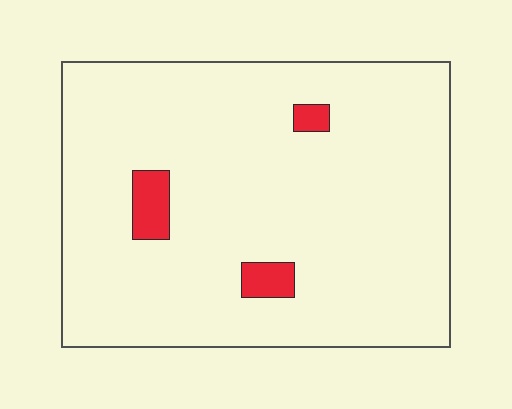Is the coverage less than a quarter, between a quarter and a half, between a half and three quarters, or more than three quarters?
Less than a quarter.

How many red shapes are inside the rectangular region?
3.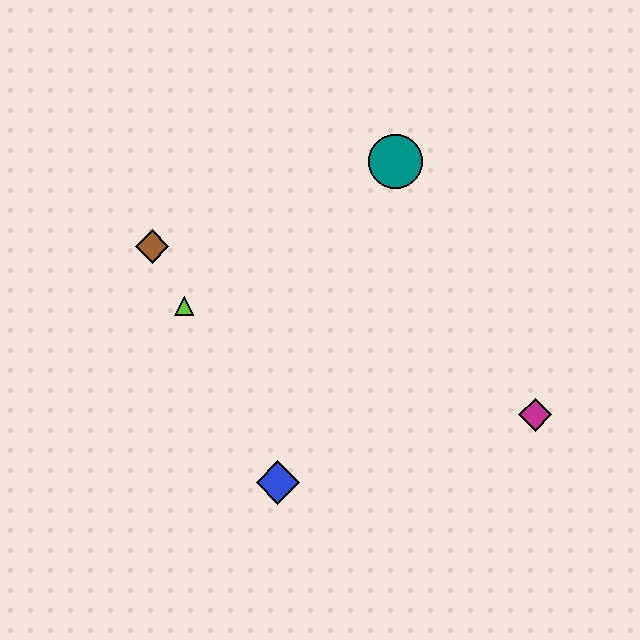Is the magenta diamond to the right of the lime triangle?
Yes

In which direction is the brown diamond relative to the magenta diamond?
The brown diamond is to the left of the magenta diamond.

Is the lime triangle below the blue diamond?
No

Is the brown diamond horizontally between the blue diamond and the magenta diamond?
No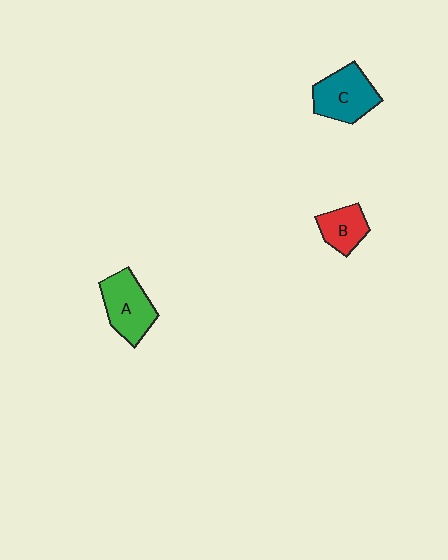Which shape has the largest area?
Shape C (teal).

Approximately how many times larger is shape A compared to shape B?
Approximately 1.5 times.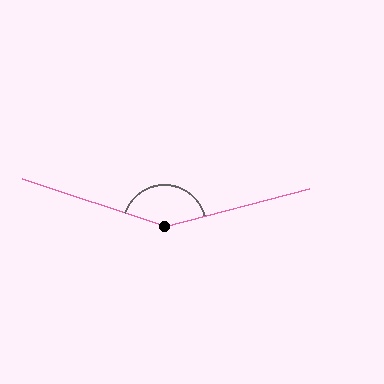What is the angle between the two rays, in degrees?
Approximately 147 degrees.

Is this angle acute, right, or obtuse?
It is obtuse.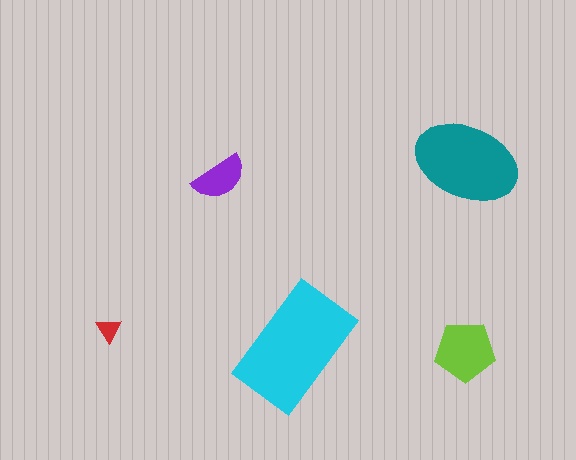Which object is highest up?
The teal ellipse is topmost.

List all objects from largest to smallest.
The cyan rectangle, the teal ellipse, the lime pentagon, the purple semicircle, the red triangle.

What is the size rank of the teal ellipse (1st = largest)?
2nd.